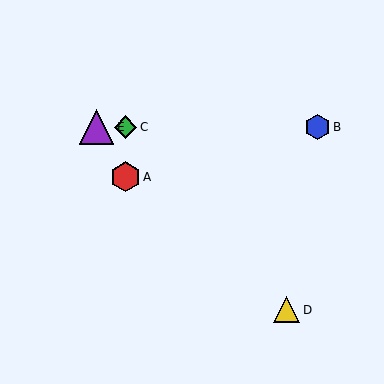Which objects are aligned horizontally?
Objects B, C, E are aligned horizontally.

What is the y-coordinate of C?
Object C is at y≈127.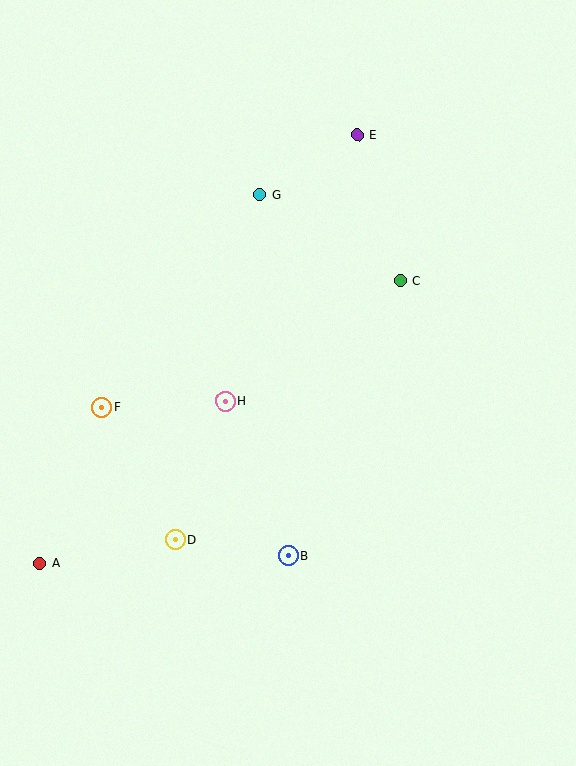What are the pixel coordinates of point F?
Point F is at (101, 407).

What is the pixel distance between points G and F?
The distance between G and F is 265 pixels.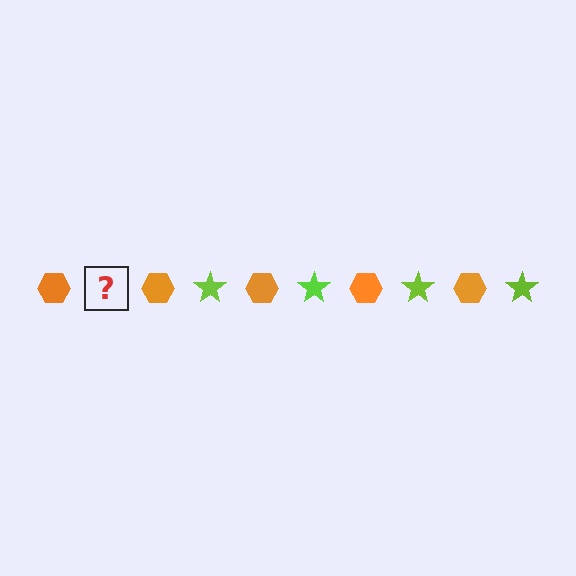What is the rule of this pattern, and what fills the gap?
The rule is that the pattern alternates between orange hexagon and lime star. The gap should be filled with a lime star.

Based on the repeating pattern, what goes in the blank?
The blank should be a lime star.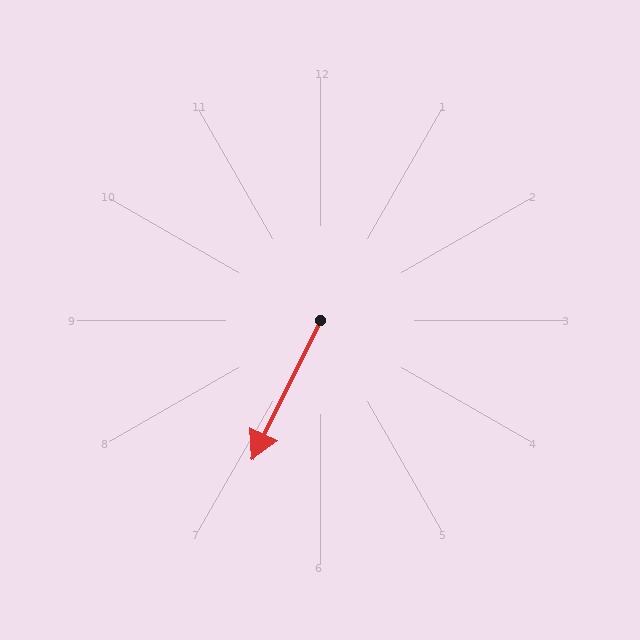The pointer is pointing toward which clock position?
Roughly 7 o'clock.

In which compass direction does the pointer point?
Southwest.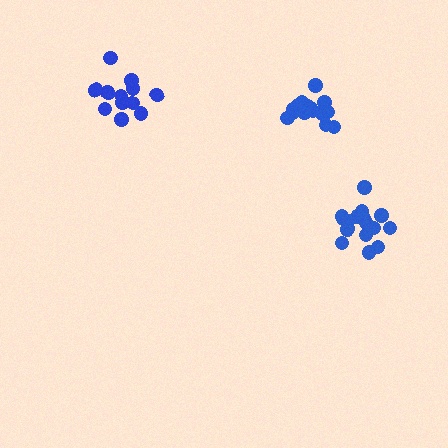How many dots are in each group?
Group 1: 17 dots, Group 2: 13 dots, Group 3: 15 dots (45 total).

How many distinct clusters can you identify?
There are 3 distinct clusters.